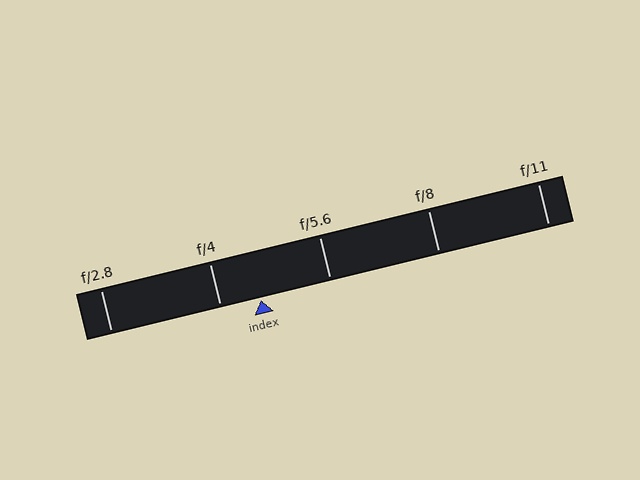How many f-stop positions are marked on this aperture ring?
There are 5 f-stop positions marked.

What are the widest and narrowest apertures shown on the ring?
The widest aperture shown is f/2.8 and the narrowest is f/11.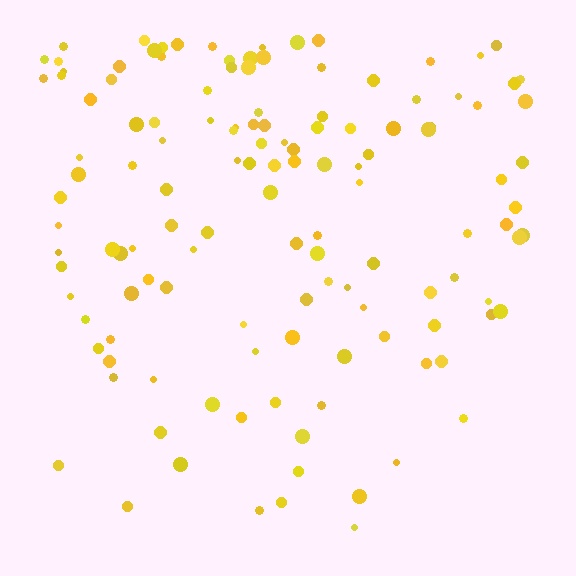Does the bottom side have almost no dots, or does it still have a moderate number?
Still a moderate number, just noticeably fewer than the top.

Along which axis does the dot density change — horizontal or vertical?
Vertical.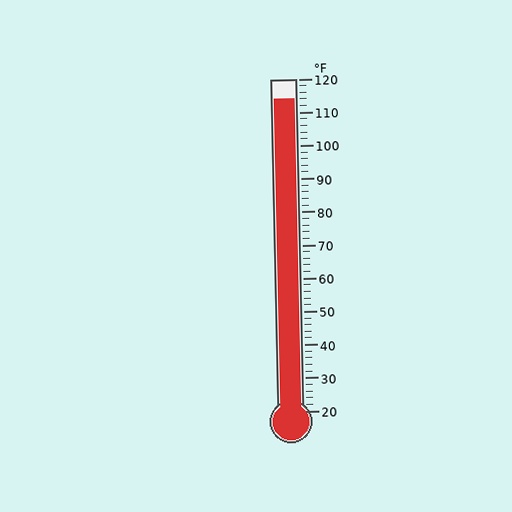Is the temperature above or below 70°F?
The temperature is above 70°F.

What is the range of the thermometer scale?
The thermometer scale ranges from 20°F to 120°F.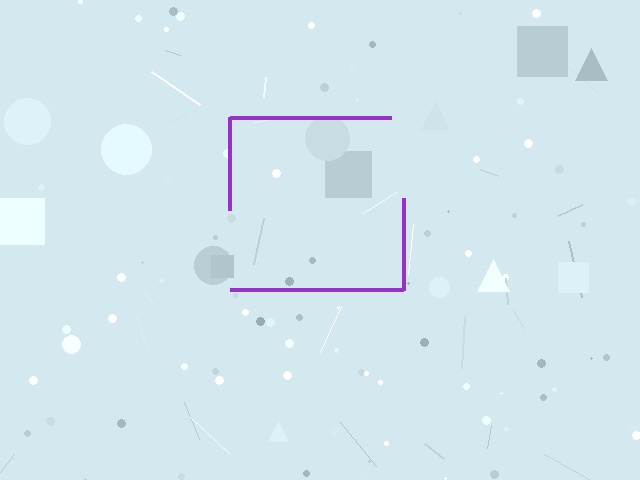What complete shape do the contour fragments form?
The contour fragments form a square.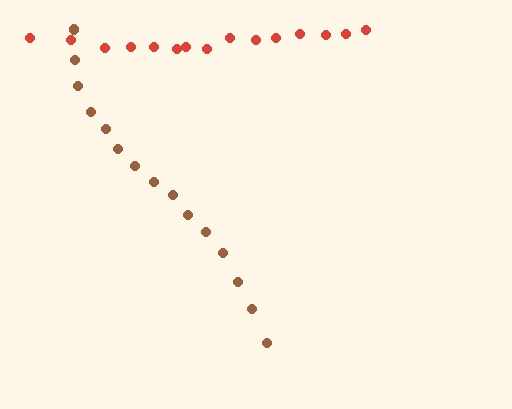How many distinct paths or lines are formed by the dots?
There are 2 distinct paths.